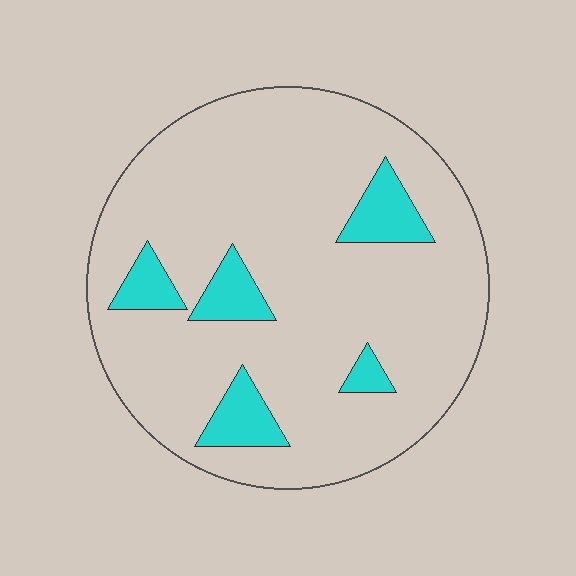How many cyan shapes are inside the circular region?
5.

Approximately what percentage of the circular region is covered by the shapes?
Approximately 15%.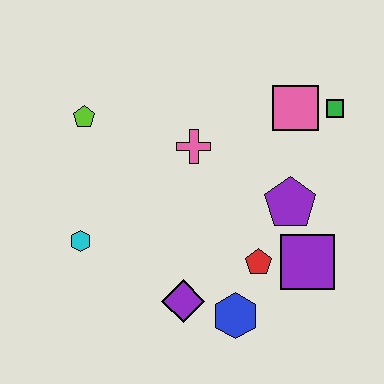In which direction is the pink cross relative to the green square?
The pink cross is to the left of the green square.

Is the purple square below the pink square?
Yes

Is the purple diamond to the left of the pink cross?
Yes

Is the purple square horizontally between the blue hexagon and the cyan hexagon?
No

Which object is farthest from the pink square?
The cyan hexagon is farthest from the pink square.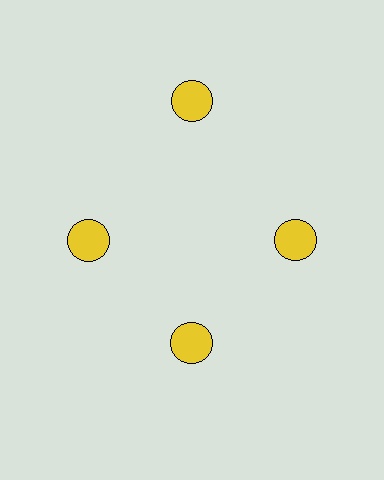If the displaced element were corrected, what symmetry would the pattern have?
It would have 4-fold rotational symmetry — the pattern would map onto itself every 90 degrees.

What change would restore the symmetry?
The symmetry would be restored by moving it inward, back onto the ring so that all 4 circles sit at equal angles and equal distance from the center.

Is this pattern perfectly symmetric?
No. The 4 yellow circles are arranged in a ring, but one element near the 12 o'clock position is pushed outward from the center, breaking the 4-fold rotational symmetry.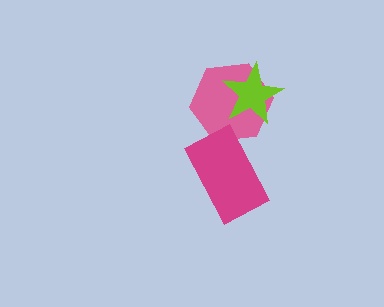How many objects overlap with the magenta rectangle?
1 object overlaps with the magenta rectangle.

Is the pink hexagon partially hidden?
Yes, it is partially covered by another shape.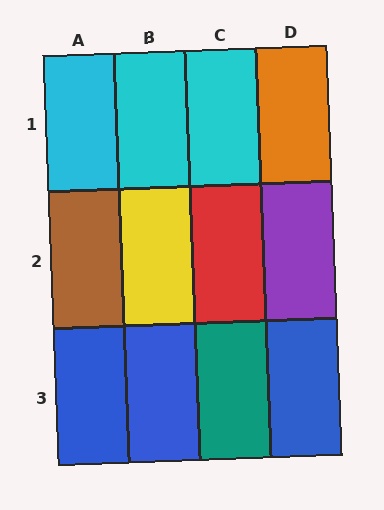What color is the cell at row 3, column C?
Teal.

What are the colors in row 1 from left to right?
Cyan, cyan, cyan, orange.